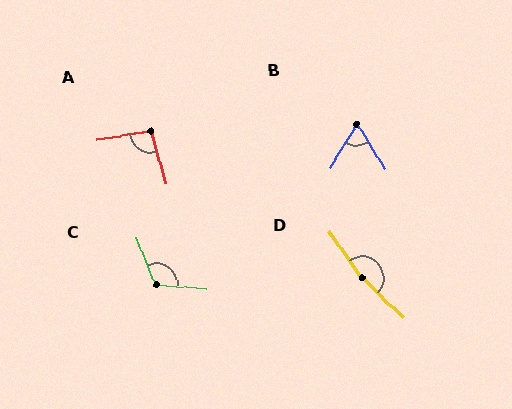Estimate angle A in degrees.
Approximately 97 degrees.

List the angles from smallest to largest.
B (63°), A (97°), C (114°), D (168°).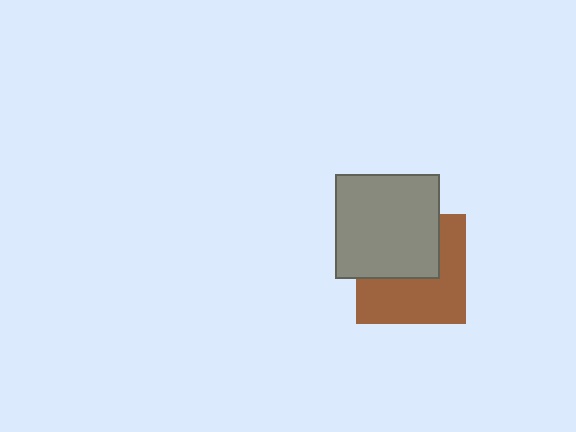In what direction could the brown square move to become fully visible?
The brown square could move down. That would shift it out from behind the gray square entirely.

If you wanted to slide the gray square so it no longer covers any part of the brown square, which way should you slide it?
Slide it up — that is the most direct way to separate the two shapes.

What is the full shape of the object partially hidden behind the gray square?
The partially hidden object is a brown square.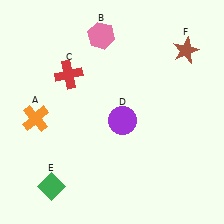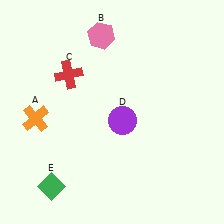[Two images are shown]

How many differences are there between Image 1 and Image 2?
There is 1 difference between the two images.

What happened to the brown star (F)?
The brown star (F) was removed in Image 2. It was in the top-right area of Image 1.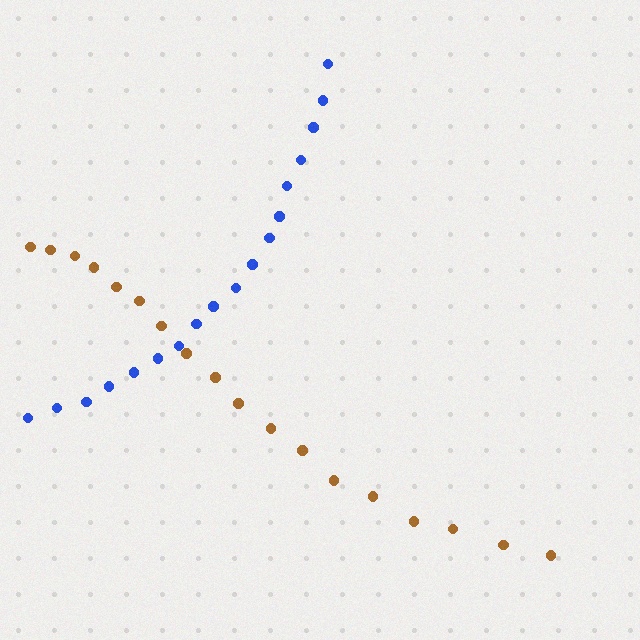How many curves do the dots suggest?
There are 2 distinct paths.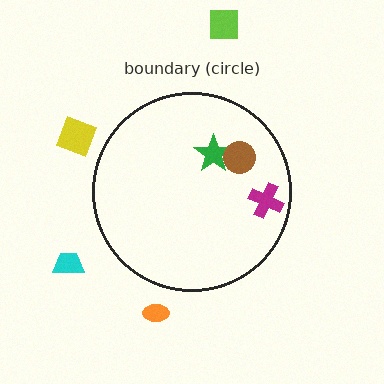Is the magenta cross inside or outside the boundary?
Inside.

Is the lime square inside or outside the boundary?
Outside.